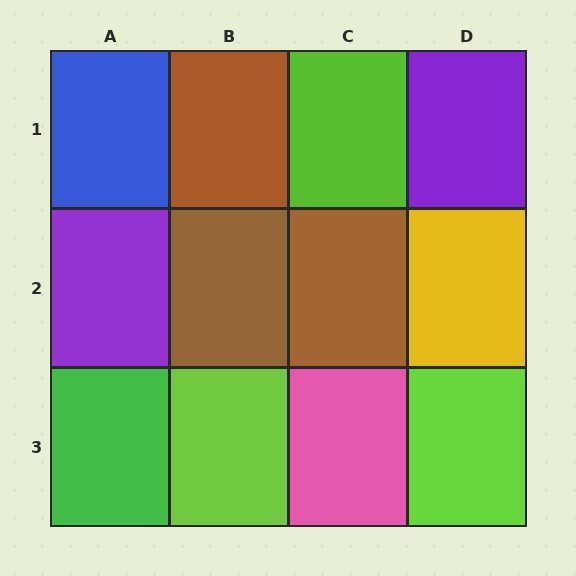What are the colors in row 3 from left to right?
Green, lime, pink, lime.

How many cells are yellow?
1 cell is yellow.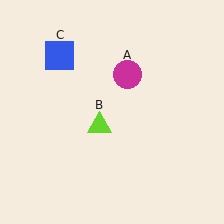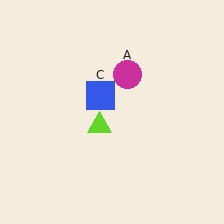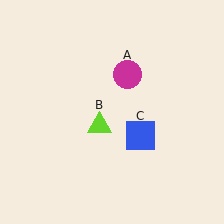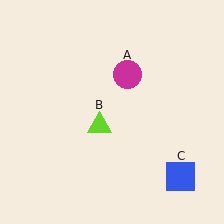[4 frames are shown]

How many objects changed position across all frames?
1 object changed position: blue square (object C).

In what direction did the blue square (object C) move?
The blue square (object C) moved down and to the right.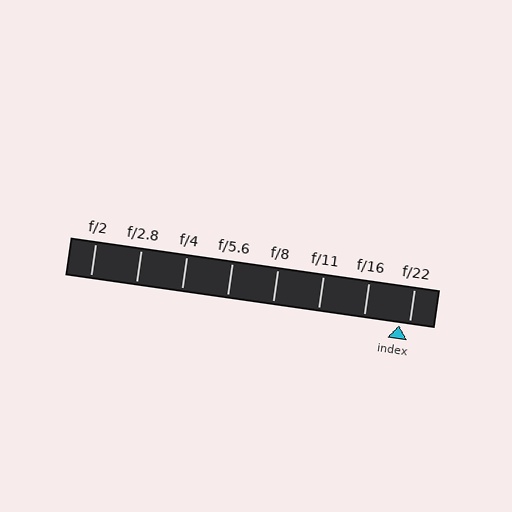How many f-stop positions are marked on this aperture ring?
There are 8 f-stop positions marked.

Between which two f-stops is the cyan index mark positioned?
The index mark is between f/16 and f/22.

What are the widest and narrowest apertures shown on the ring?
The widest aperture shown is f/2 and the narrowest is f/22.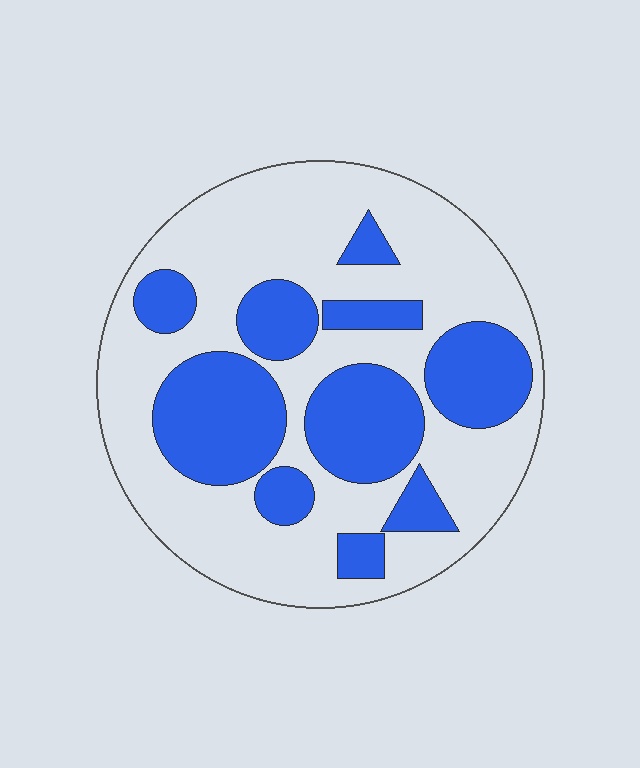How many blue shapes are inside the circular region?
10.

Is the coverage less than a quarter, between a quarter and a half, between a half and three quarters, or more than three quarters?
Between a quarter and a half.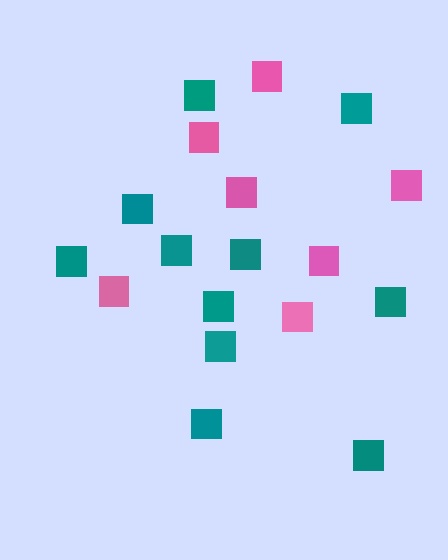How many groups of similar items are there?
There are 2 groups: one group of teal squares (11) and one group of pink squares (7).